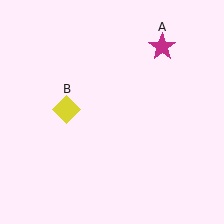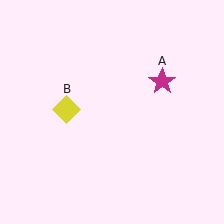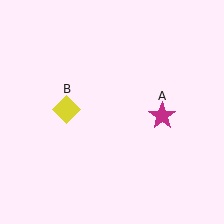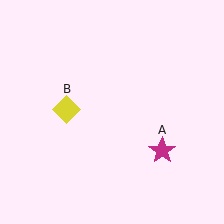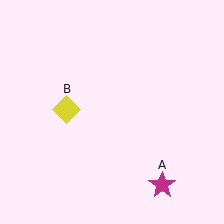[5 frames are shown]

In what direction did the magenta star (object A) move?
The magenta star (object A) moved down.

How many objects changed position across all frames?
1 object changed position: magenta star (object A).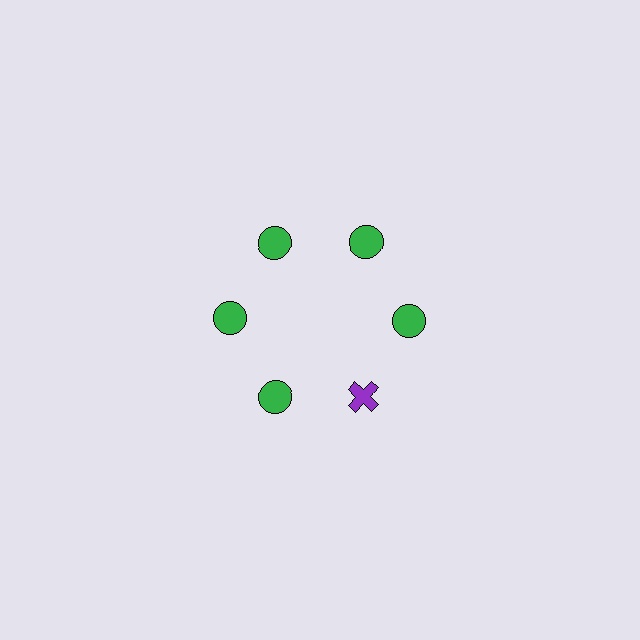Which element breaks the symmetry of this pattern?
The purple cross at roughly the 5 o'clock position breaks the symmetry. All other shapes are green circles.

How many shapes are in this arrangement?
There are 6 shapes arranged in a ring pattern.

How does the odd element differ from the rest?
It differs in both color (purple instead of green) and shape (cross instead of circle).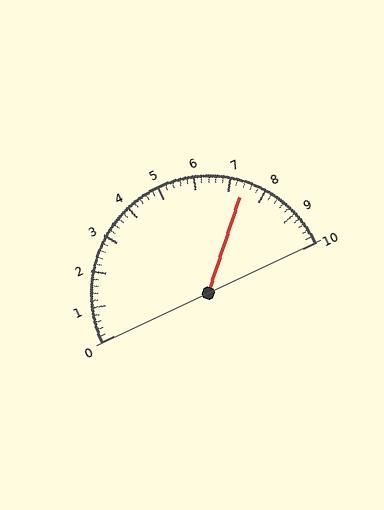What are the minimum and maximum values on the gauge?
The gauge ranges from 0 to 10.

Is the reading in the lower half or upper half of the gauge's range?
The reading is in the upper half of the range (0 to 10).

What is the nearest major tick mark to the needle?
The nearest major tick mark is 7.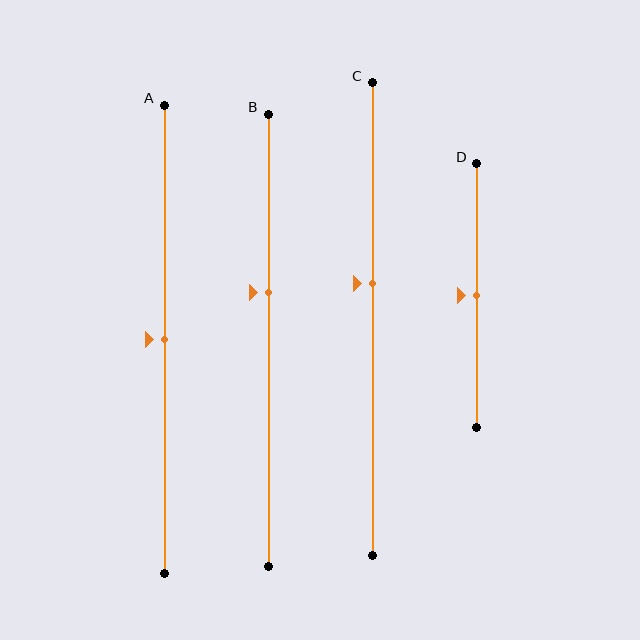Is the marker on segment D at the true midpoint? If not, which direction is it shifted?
Yes, the marker on segment D is at the true midpoint.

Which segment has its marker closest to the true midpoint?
Segment A has its marker closest to the true midpoint.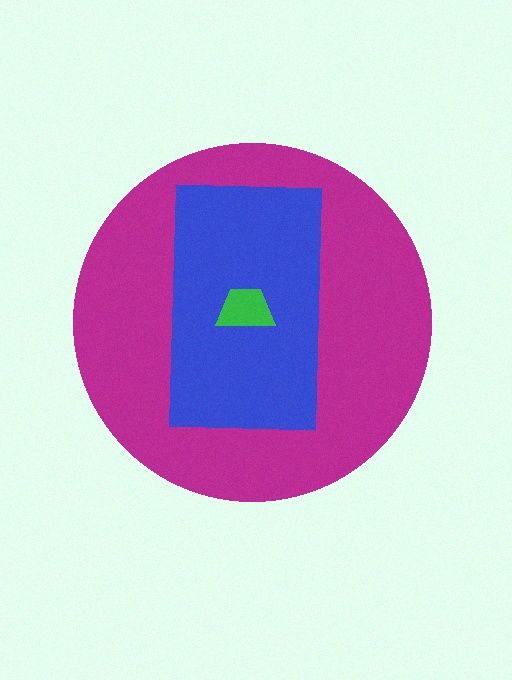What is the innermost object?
The green trapezoid.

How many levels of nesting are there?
3.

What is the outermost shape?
The magenta circle.